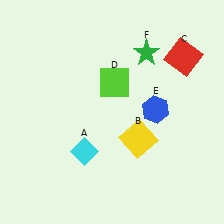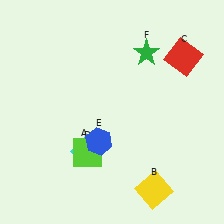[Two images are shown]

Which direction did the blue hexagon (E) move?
The blue hexagon (E) moved left.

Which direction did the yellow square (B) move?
The yellow square (B) moved down.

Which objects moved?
The objects that moved are: the yellow square (B), the lime square (D), the blue hexagon (E).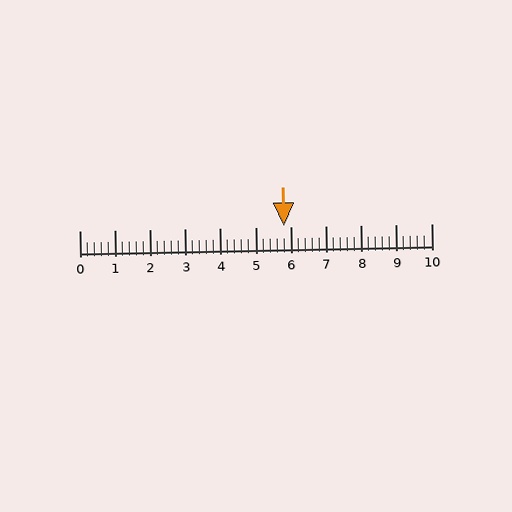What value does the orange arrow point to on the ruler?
The orange arrow points to approximately 5.8.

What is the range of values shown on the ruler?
The ruler shows values from 0 to 10.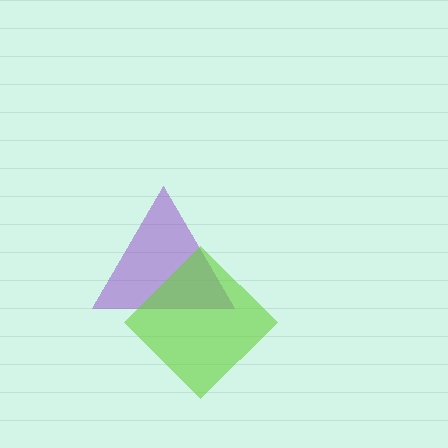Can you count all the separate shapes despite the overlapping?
Yes, there are 2 separate shapes.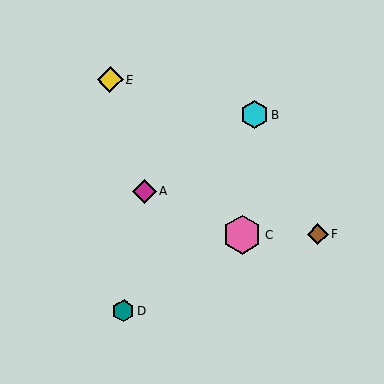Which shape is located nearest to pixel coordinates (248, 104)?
The cyan hexagon (labeled B) at (255, 115) is nearest to that location.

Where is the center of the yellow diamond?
The center of the yellow diamond is at (110, 79).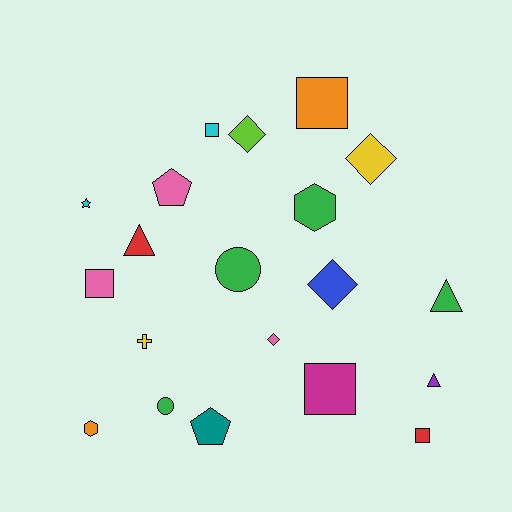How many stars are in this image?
There is 1 star.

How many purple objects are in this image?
There is 1 purple object.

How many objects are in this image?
There are 20 objects.